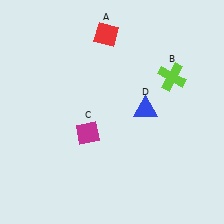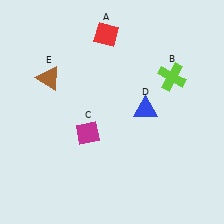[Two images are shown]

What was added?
A brown triangle (E) was added in Image 2.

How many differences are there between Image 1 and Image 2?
There is 1 difference between the two images.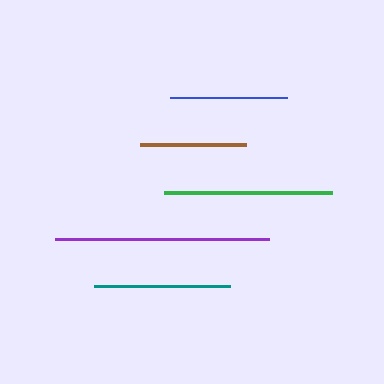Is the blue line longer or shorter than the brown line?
The blue line is longer than the brown line.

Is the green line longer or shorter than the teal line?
The green line is longer than the teal line.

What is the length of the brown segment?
The brown segment is approximately 106 pixels long.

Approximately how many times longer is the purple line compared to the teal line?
The purple line is approximately 1.6 times the length of the teal line.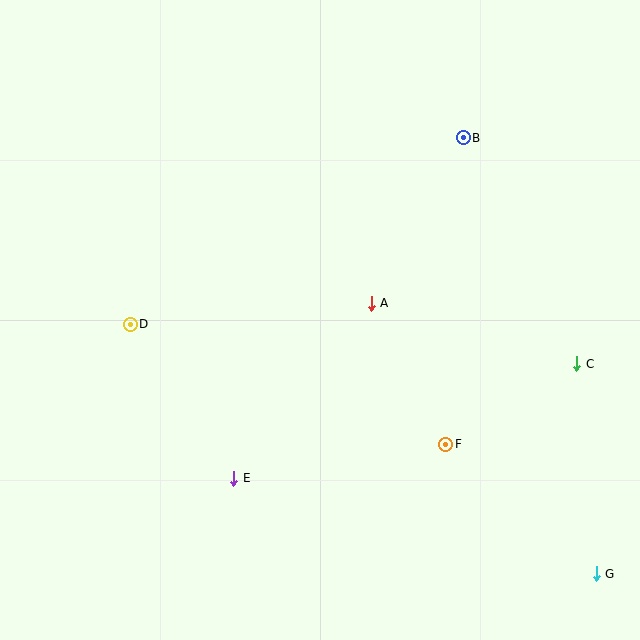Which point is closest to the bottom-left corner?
Point E is closest to the bottom-left corner.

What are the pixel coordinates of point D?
Point D is at (130, 324).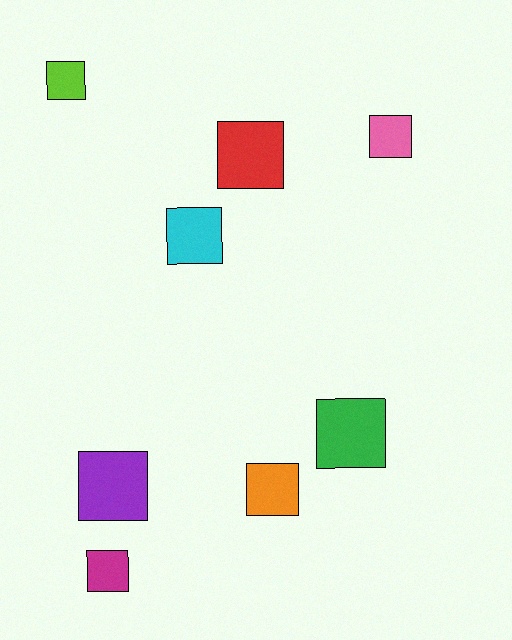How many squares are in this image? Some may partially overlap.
There are 8 squares.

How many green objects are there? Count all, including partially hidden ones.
There is 1 green object.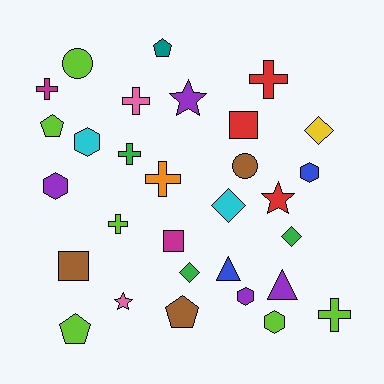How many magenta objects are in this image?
There are 2 magenta objects.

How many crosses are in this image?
There are 7 crosses.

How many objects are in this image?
There are 30 objects.